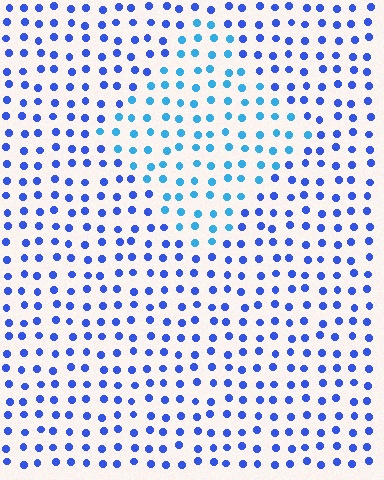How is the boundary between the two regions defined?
The boundary is defined purely by a slight shift in hue (about 31 degrees). Spacing, size, and orientation are identical on both sides.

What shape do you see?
I see a diamond.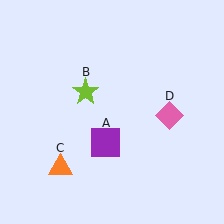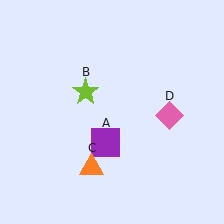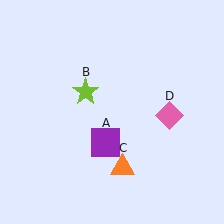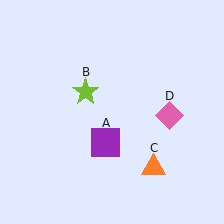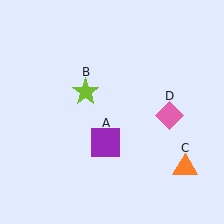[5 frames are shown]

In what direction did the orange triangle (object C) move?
The orange triangle (object C) moved right.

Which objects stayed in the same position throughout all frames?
Purple square (object A) and lime star (object B) and pink diamond (object D) remained stationary.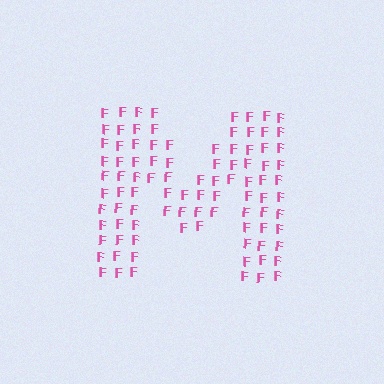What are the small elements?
The small elements are letter F's.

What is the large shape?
The large shape is the letter M.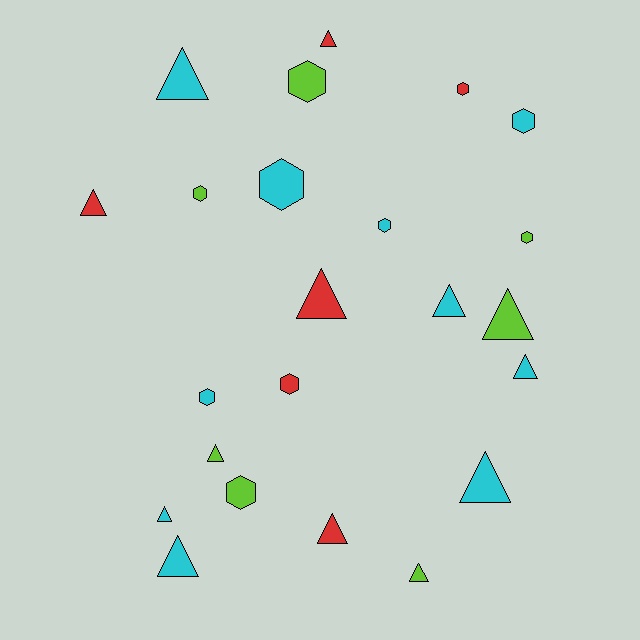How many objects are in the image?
There are 23 objects.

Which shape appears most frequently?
Triangle, with 13 objects.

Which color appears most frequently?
Cyan, with 10 objects.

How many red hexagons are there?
There are 2 red hexagons.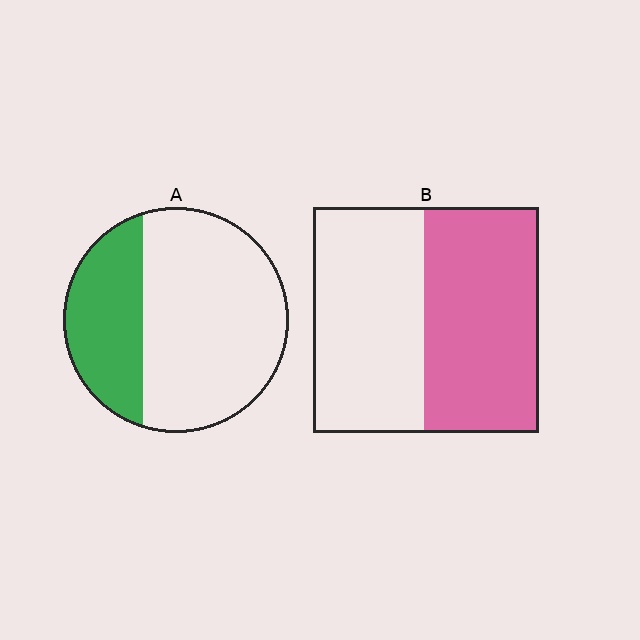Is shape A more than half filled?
No.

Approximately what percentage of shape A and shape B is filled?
A is approximately 30% and B is approximately 50%.